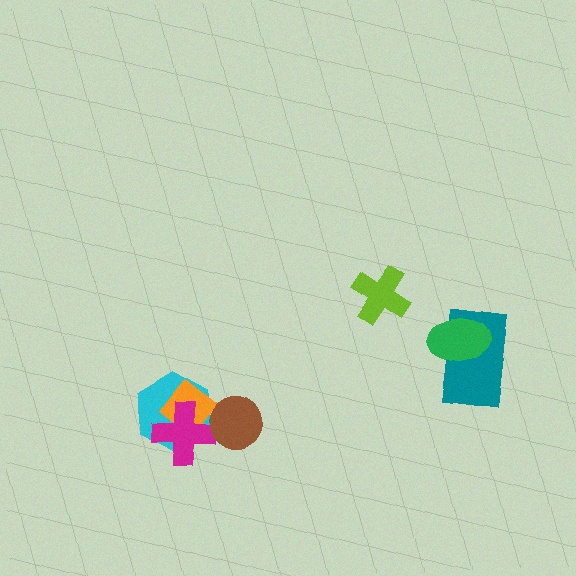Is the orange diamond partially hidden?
Yes, it is partially covered by another shape.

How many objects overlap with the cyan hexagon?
2 objects overlap with the cyan hexagon.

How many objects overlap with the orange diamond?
2 objects overlap with the orange diamond.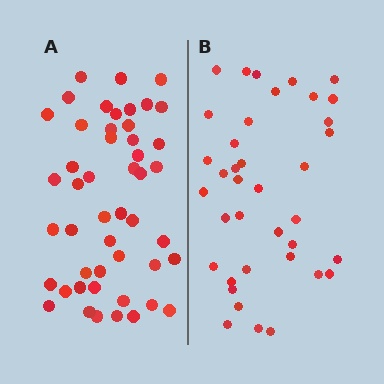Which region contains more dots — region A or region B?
Region A (the left region) has more dots.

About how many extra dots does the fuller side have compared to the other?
Region A has roughly 10 or so more dots than region B.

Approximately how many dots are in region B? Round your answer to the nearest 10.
About 40 dots. (The exact count is 38, which rounds to 40.)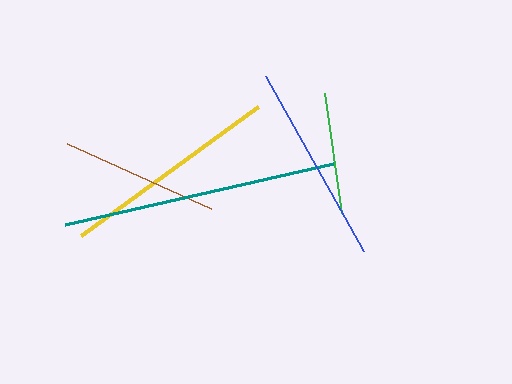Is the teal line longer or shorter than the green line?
The teal line is longer than the green line.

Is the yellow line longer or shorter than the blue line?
The yellow line is longer than the blue line.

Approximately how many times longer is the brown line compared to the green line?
The brown line is approximately 1.3 times the length of the green line.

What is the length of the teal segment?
The teal segment is approximately 275 pixels long.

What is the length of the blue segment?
The blue segment is approximately 200 pixels long.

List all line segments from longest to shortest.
From longest to shortest: teal, yellow, blue, brown, green.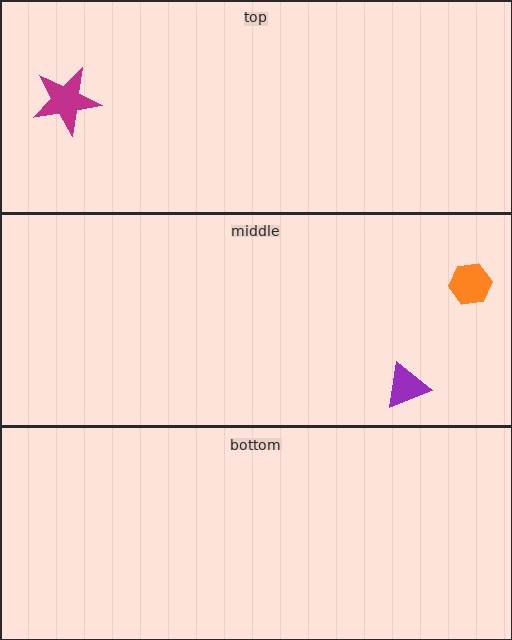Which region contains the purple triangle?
The middle region.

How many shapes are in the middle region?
2.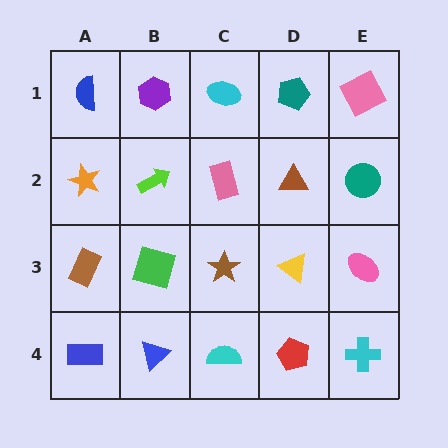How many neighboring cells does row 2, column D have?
4.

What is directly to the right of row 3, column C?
A yellow triangle.